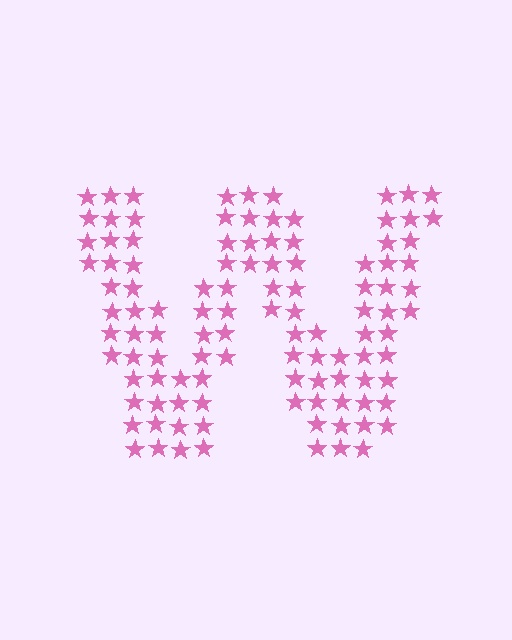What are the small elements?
The small elements are stars.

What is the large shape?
The large shape is the letter W.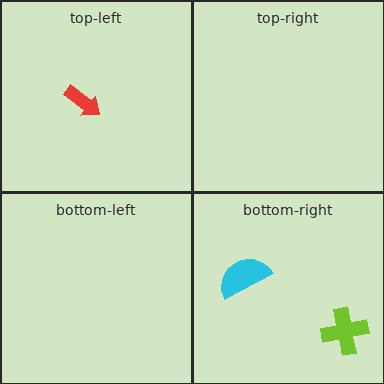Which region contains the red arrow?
The top-left region.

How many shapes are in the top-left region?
1.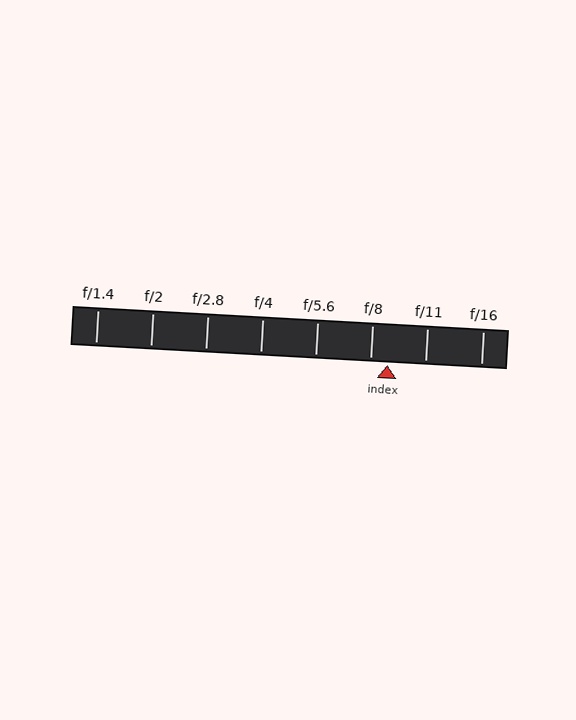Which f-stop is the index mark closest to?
The index mark is closest to f/8.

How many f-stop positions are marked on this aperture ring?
There are 8 f-stop positions marked.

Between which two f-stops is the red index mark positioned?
The index mark is between f/8 and f/11.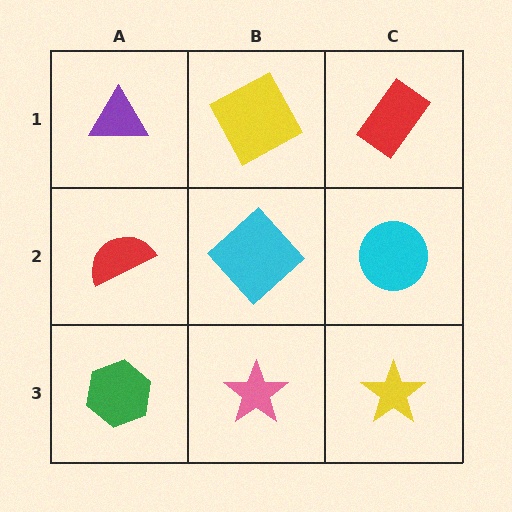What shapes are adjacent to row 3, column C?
A cyan circle (row 2, column C), a pink star (row 3, column B).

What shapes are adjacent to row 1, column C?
A cyan circle (row 2, column C), a yellow square (row 1, column B).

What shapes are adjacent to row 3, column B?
A cyan diamond (row 2, column B), a green hexagon (row 3, column A), a yellow star (row 3, column C).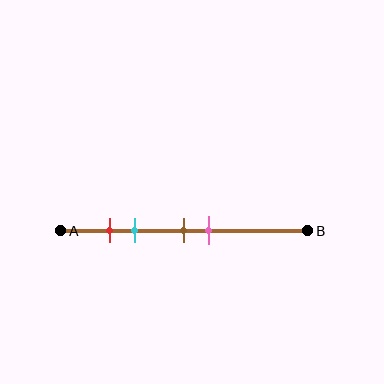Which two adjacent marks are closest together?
The red and cyan marks are the closest adjacent pair.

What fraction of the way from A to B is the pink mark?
The pink mark is approximately 60% (0.6) of the way from A to B.